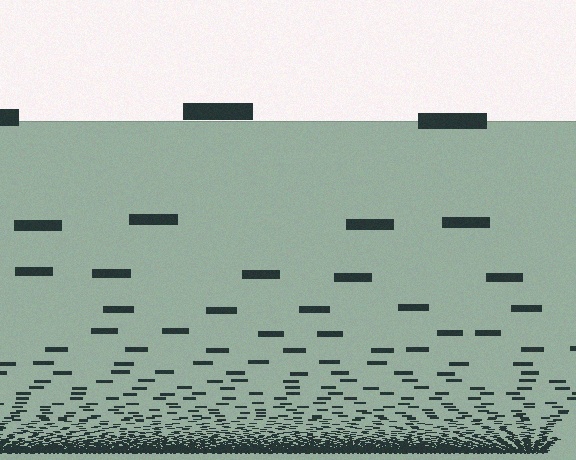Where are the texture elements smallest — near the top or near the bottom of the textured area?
Near the bottom.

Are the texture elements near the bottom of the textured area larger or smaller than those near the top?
Smaller. The gradient is inverted — elements near the bottom are smaller and denser.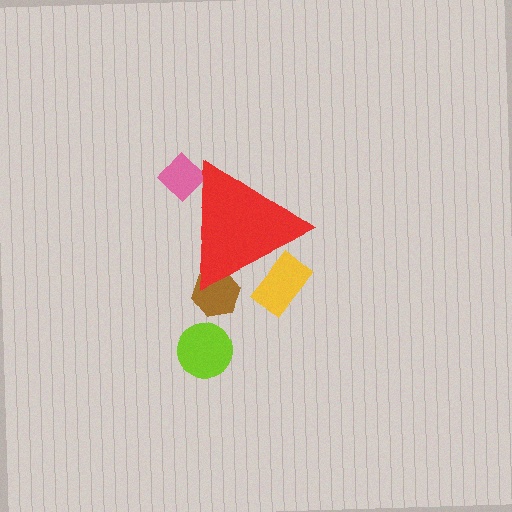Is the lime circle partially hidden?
No, the lime circle is fully visible.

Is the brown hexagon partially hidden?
Yes, the brown hexagon is partially hidden behind the red triangle.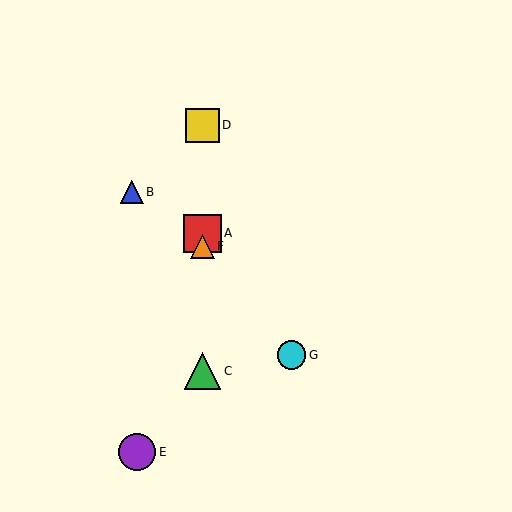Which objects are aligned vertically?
Objects A, C, D, F are aligned vertically.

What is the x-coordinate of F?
Object F is at x≈202.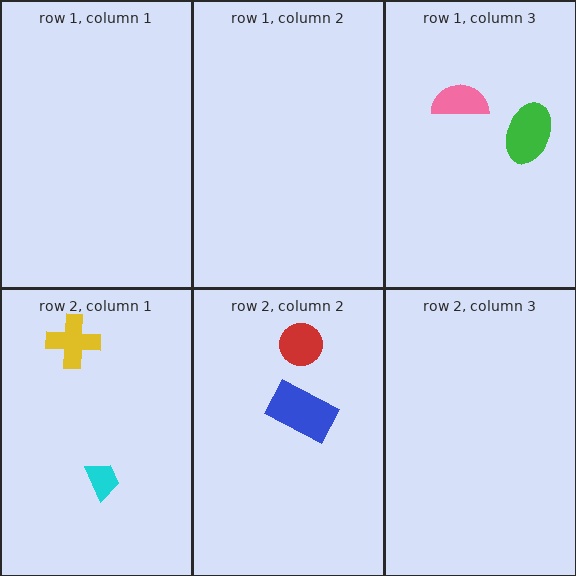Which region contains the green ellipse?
The row 1, column 3 region.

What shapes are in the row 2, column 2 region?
The blue rectangle, the red circle.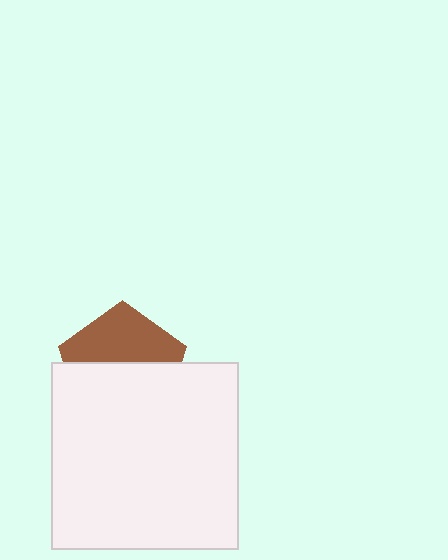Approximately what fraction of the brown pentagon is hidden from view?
Roughly 56% of the brown pentagon is hidden behind the white square.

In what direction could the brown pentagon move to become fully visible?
The brown pentagon could move up. That would shift it out from behind the white square entirely.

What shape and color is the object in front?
The object in front is a white square.